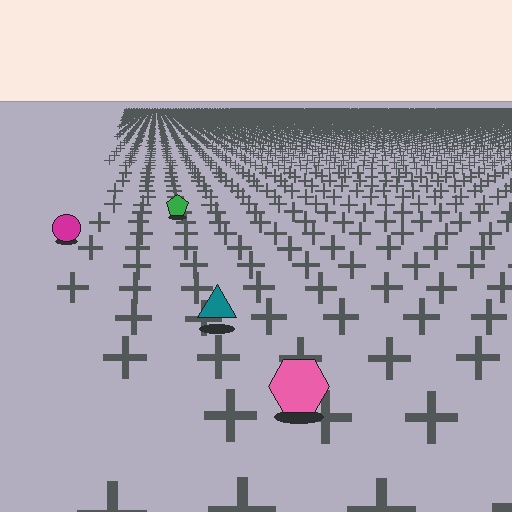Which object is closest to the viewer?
The pink hexagon is closest. The texture marks near it are larger and more spread out.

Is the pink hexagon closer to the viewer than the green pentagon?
Yes. The pink hexagon is closer — you can tell from the texture gradient: the ground texture is coarser near it.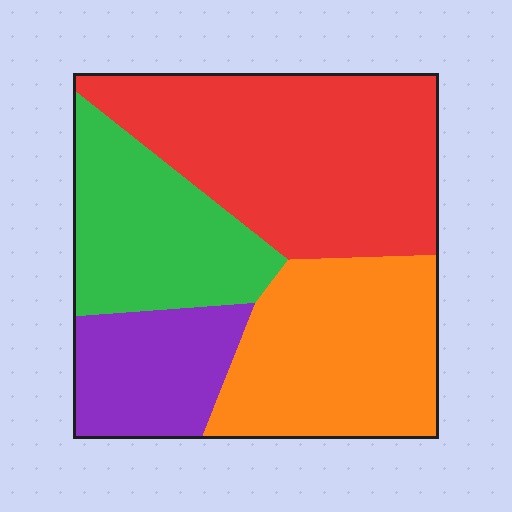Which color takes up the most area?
Red, at roughly 35%.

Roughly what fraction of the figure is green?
Green covers about 20% of the figure.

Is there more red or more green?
Red.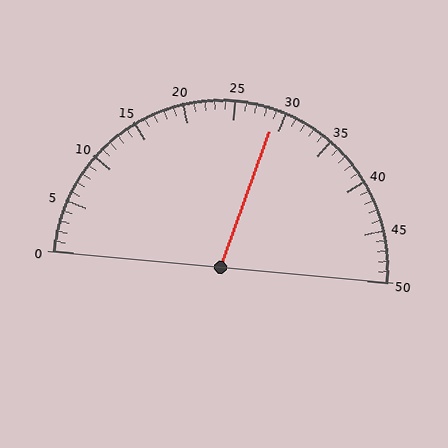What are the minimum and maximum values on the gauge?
The gauge ranges from 0 to 50.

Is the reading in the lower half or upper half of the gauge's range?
The reading is in the upper half of the range (0 to 50).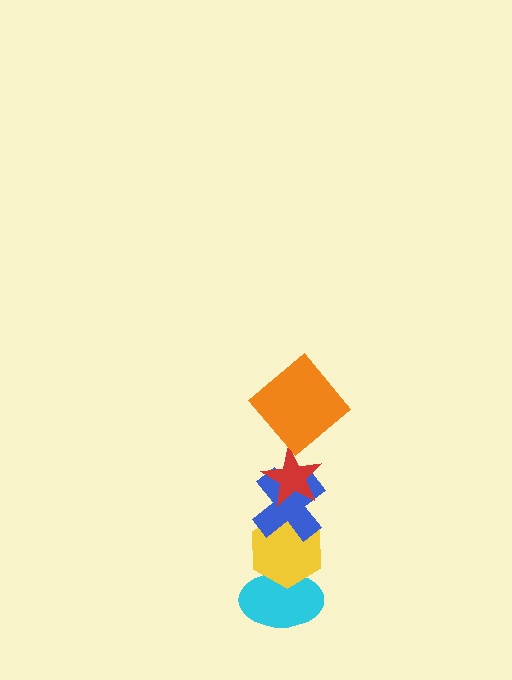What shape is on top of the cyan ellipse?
The yellow hexagon is on top of the cyan ellipse.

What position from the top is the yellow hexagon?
The yellow hexagon is 4th from the top.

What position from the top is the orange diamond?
The orange diamond is 1st from the top.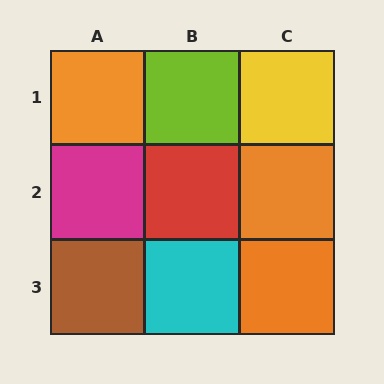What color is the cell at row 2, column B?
Red.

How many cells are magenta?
1 cell is magenta.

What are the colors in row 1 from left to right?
Orange, lime, yellow.